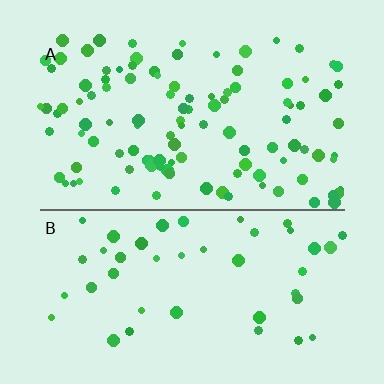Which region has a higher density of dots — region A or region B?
A (the top).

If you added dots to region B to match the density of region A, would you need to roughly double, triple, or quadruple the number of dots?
Approximately double.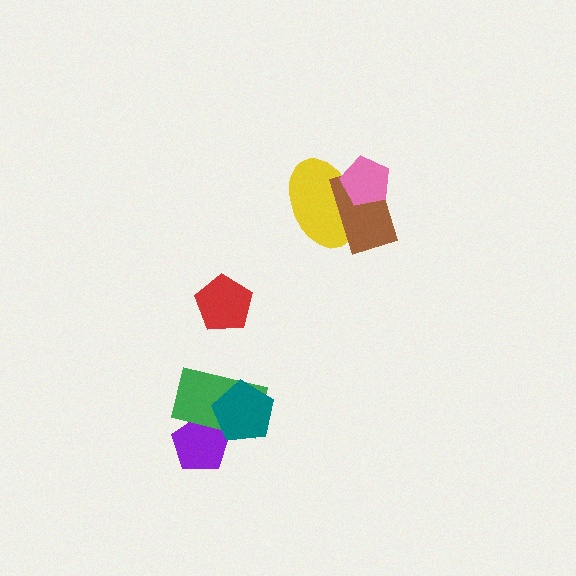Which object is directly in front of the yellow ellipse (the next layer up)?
The brown rectangle is directly in front of the yellow ellipse.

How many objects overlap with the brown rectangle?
2 objects overlap with the brown rectangle.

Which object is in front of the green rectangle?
The teal pentagon is in front of the green rectangle.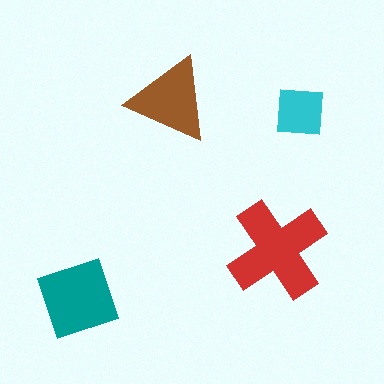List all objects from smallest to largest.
The cyan square, the brown triangle, the teal square, the red cross.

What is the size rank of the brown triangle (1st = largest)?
3rd.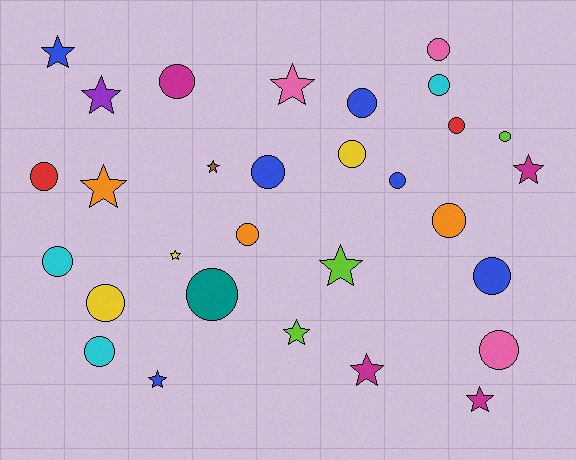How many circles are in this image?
There are 18 circles.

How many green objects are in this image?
There are no green objects.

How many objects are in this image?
There are 30 objects.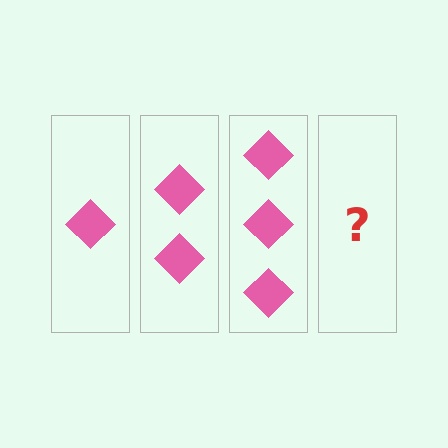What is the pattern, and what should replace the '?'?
The pattern is that each step adds one more diamond. The '?' should be 4 diamonds.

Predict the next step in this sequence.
The next step is 4 diamonds.